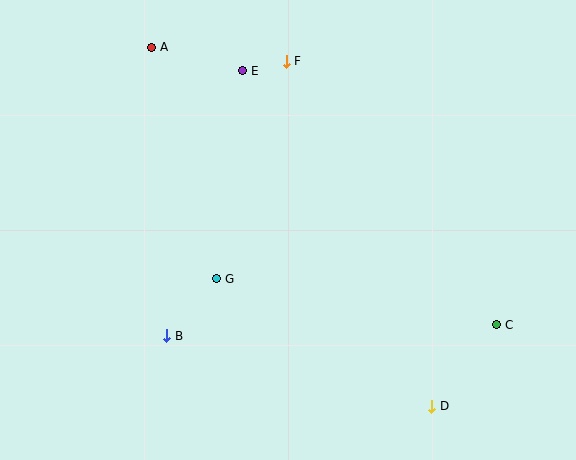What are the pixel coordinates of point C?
Point C is at (497, 325).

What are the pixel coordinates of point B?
Point B is at (167, 336).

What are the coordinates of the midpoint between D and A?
The midpoint between D and A is at (292, 227).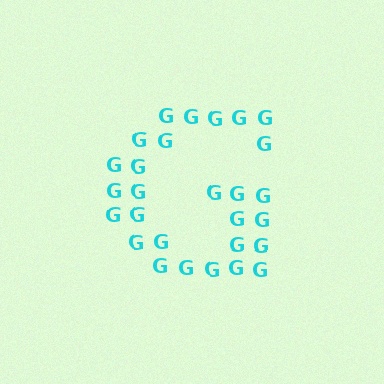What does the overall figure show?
The overall figure shows the letter G.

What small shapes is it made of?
It is made of small letter G's.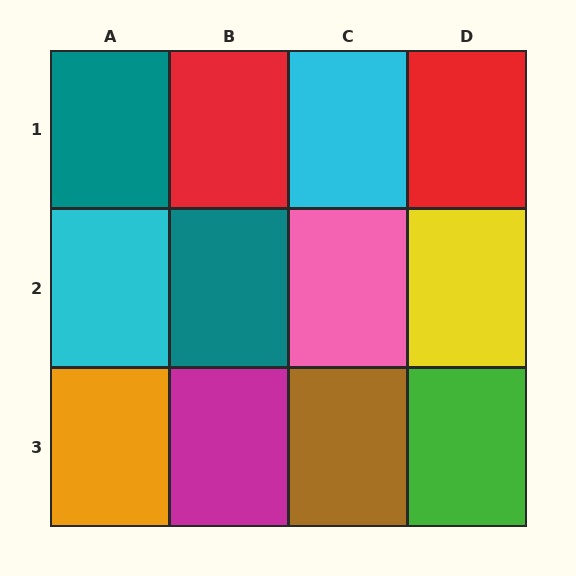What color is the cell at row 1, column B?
Red.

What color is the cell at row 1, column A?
Teal.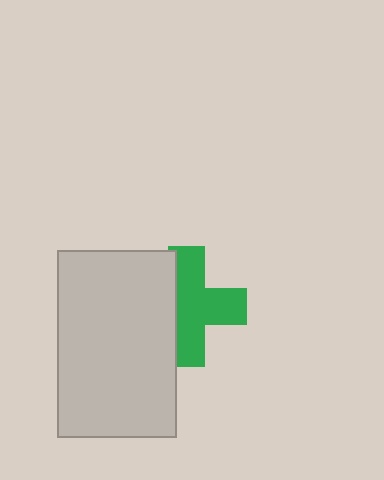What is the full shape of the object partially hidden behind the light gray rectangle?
The partially hidden object is a green cross.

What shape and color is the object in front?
The object in front is a light gray rectangle.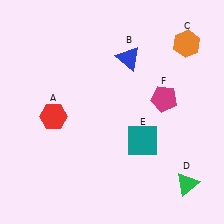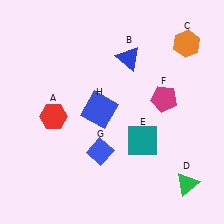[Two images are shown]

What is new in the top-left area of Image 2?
A blue square (H) was added in the top-left area of Image 2.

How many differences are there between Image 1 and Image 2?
There are 2 differences between the two images.